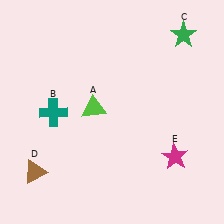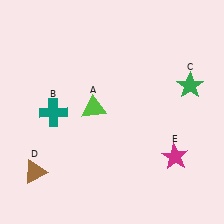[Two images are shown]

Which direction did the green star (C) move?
The green star (C) moved down.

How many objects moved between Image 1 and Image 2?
1 object moved between the two images.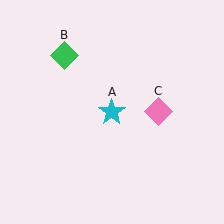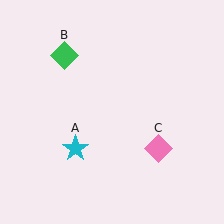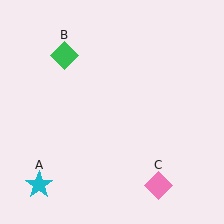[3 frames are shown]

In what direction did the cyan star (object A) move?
The cyan star (object A) moved down and to the left.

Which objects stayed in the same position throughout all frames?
Green diamond (object B) remained stationary.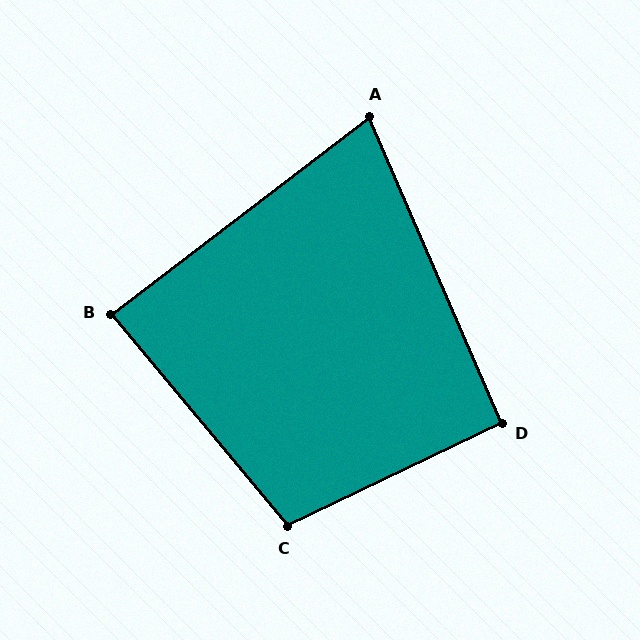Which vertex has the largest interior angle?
C, at approximately 104 degrees.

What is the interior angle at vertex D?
Approximately 92 degrees (approximately right).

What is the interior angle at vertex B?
Approximately 88 degrees (approximately right).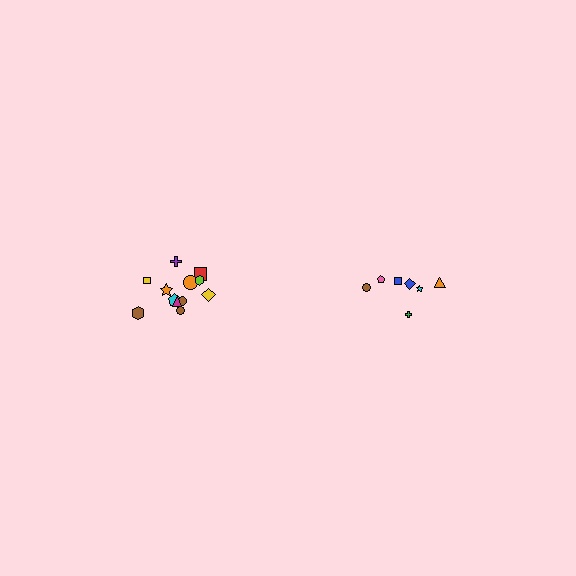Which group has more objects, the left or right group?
The left group.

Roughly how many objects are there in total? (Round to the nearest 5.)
Roughly 20 objects in total.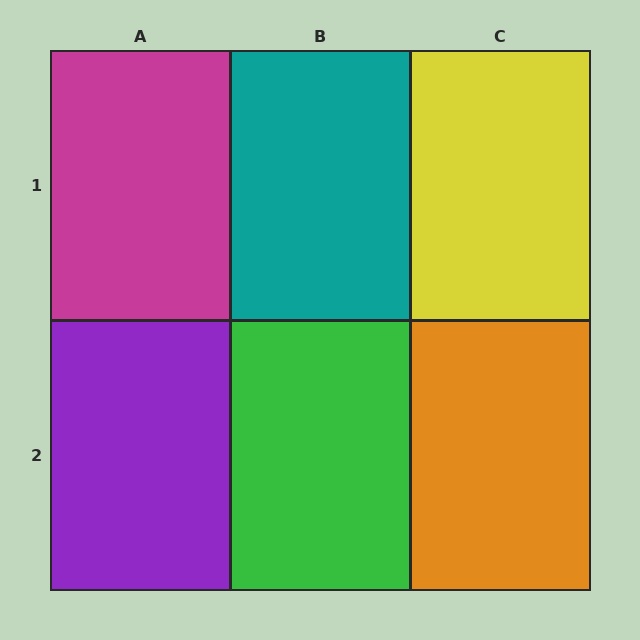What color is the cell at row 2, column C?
Orange.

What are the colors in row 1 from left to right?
Magenta, teal, yellow.